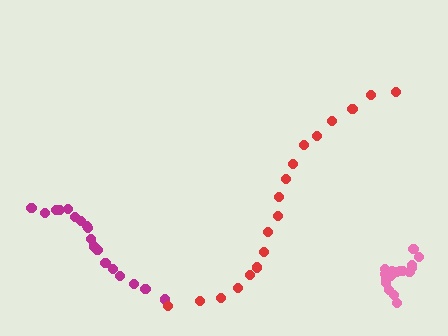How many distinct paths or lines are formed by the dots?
There are 3 distinct paths.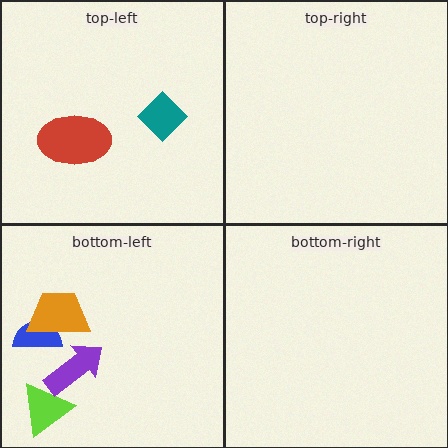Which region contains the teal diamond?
The top-left region.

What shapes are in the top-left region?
The teal diamond, the red ellipse.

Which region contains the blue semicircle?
The bottom-left region.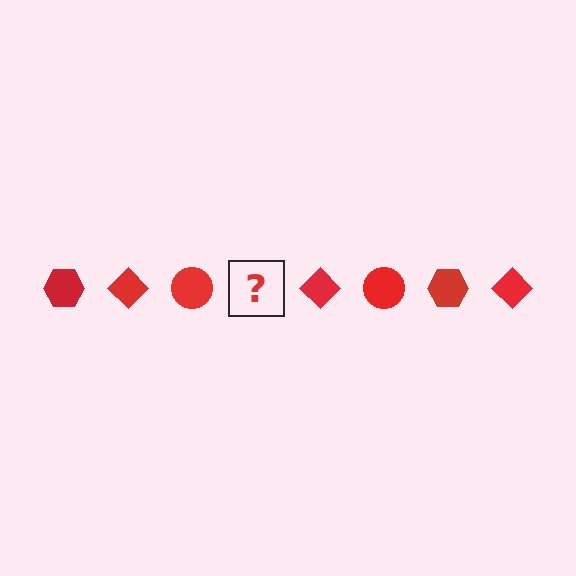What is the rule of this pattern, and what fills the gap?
The rule is that the pattern cycles through hexagon, diamond, circle shapes in red. The gap should be filled with a red hexagon.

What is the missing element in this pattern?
The missing element is a red hexagon.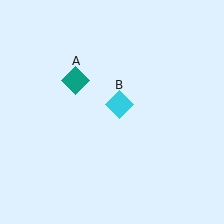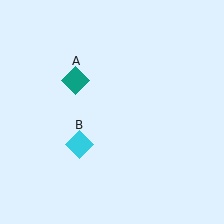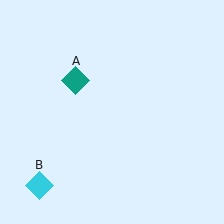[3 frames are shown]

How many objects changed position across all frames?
1 object changed position: cyan diamond (object B).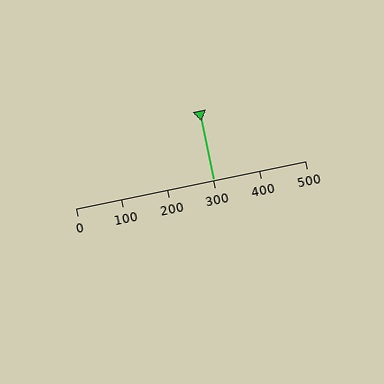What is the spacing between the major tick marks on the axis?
The major ticks are spaced 100 apart.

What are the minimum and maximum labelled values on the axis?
The axis runs from 0 to 500.